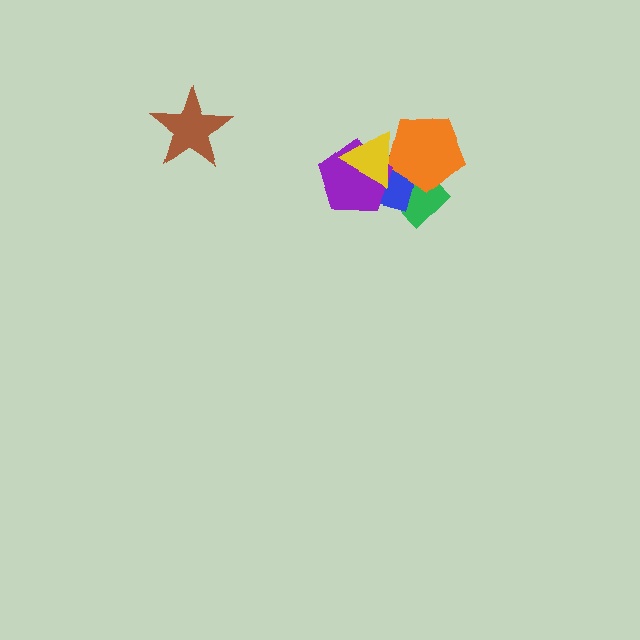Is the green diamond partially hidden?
Yes, it is partially covered by another shape.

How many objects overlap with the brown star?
0 objects overlap with the brown star.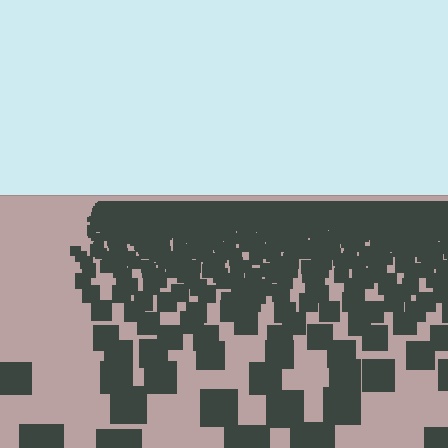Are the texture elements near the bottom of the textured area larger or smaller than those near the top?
Larger. Near the bottom, elements are closer to the viewer and appear at a bigger on-screen size.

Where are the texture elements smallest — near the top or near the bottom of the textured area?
Near the top.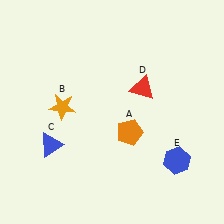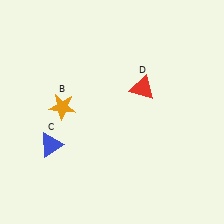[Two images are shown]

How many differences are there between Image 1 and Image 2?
There are 2 differences between the two images.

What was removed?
The blue hexagon (E), the orange pentagon (A) were removed in Image 2.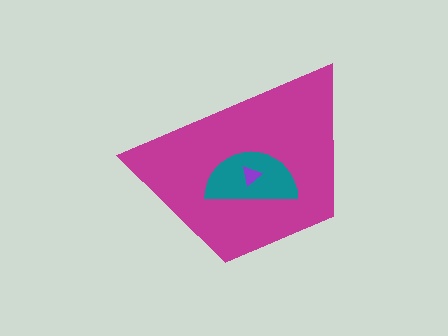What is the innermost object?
The purple triangle.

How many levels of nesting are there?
3.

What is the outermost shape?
The magenta trapezoid.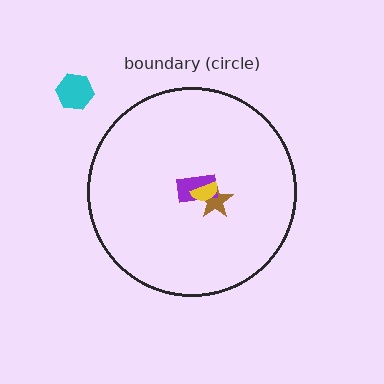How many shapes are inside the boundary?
3 inside, 1 outside.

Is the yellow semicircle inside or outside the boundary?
Inside.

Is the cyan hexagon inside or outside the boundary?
Outside.